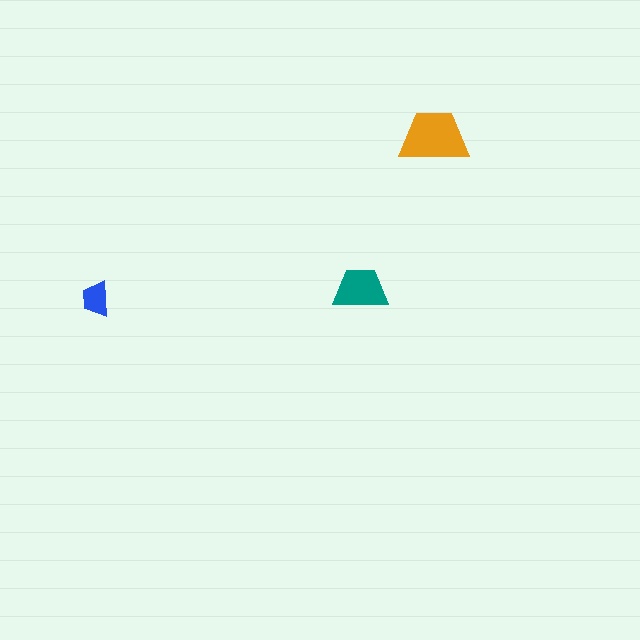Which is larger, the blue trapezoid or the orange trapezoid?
The orange one.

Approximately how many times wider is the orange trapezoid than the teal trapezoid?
About 1.5 times wider.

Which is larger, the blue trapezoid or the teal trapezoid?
The teal one.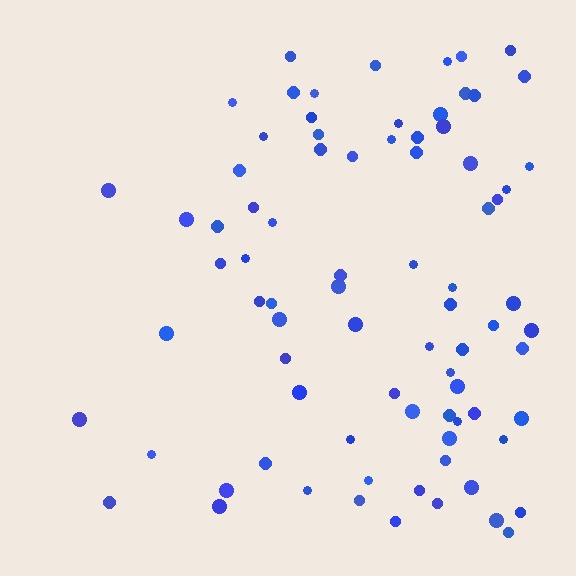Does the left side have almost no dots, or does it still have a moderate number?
Still a moderate number, just noticeably fewer than the right.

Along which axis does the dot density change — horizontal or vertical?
Horizontal.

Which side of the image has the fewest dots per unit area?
The left.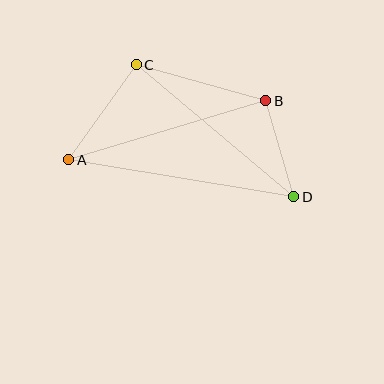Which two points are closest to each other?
Points B and D are closest to each other.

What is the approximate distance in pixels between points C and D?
The distance between C and D is approximately 205 pixels.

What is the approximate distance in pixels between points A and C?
The distance between A and C is approximately 117 pixels.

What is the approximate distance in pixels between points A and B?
The distance between A and B is approximately 206 pixels.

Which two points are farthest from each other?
Points A and D are farthest from each other.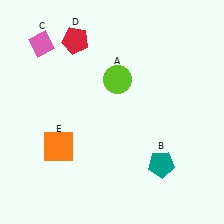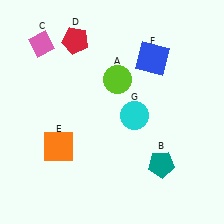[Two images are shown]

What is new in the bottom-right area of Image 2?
A cyan circle (G) was added in the bottom-right area of Image 2.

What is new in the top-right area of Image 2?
A blue square (F) was added in the top-right area of Image 2.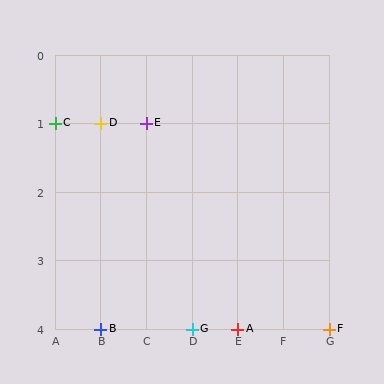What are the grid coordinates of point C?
Point C is at grid coordinates (A, 1).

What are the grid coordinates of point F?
Point F is at grid coordinates (G, 4).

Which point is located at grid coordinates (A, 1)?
Point C is at (A, 1).